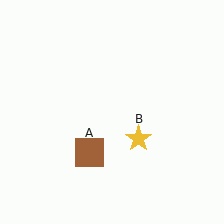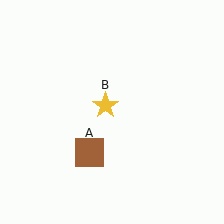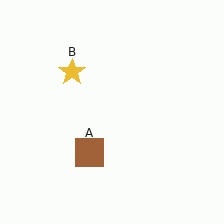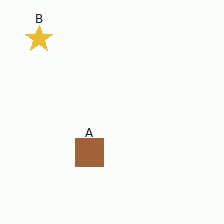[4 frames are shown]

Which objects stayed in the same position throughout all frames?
Brown square (object A) remained stationary.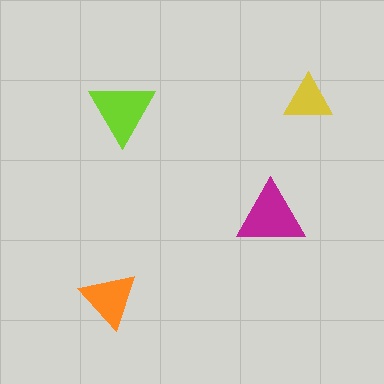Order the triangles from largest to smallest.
the magenta one, the lime one, the orange one, the yellow one.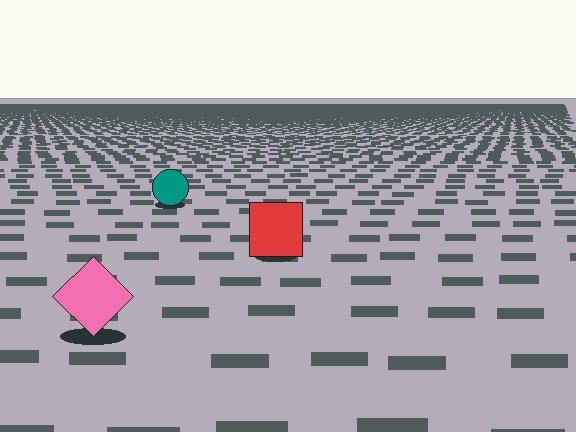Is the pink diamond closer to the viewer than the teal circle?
Yes. The pink diamond is closer — you can tell from the texture gradient: the ground texture is coarser near it.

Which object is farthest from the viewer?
The teal circle is farthest from the viewer. It appears smaller and the ground texture around it is denser.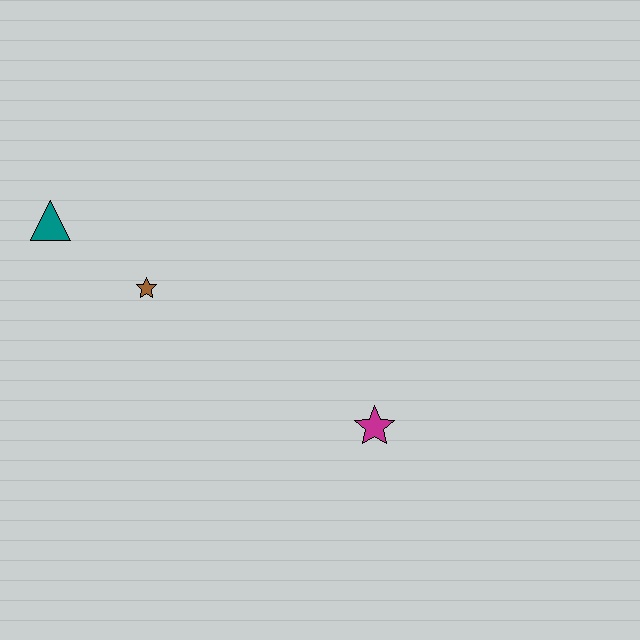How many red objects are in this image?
There are no red objects.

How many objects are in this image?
There are 3 objects.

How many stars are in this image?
There are 2 stars.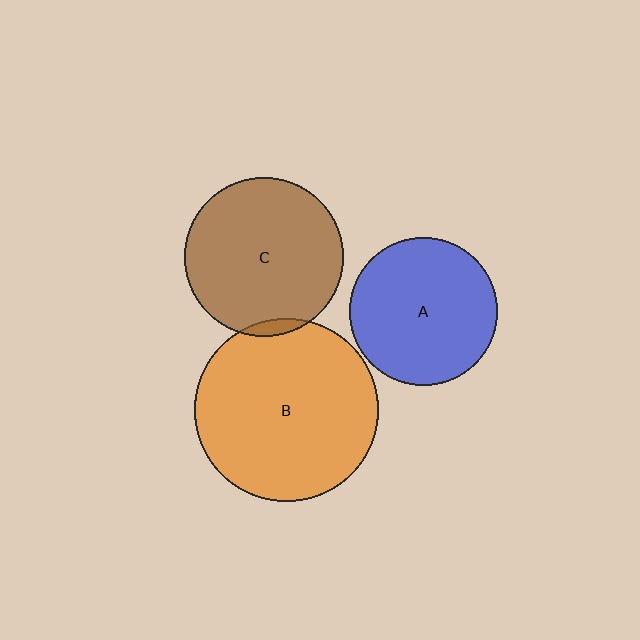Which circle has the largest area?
Circle B (orange).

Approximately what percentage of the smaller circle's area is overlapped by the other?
Approximately 5%.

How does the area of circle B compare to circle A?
Approximately 1.5 times.